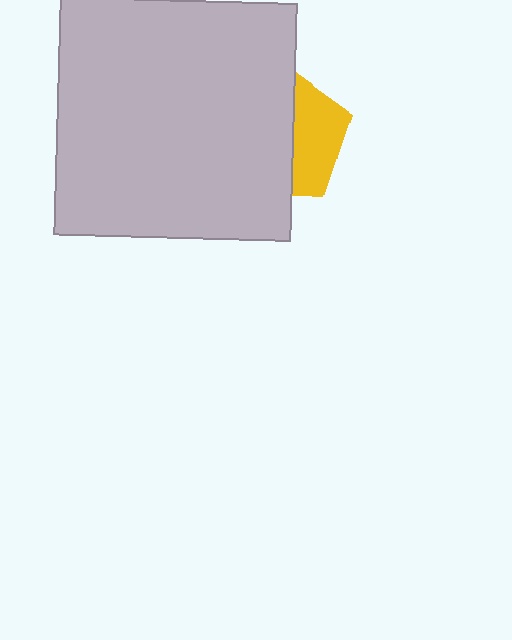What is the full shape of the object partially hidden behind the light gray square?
The partially hidden object is a yellow pentagon.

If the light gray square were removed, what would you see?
You would see the complete yellow pentagon.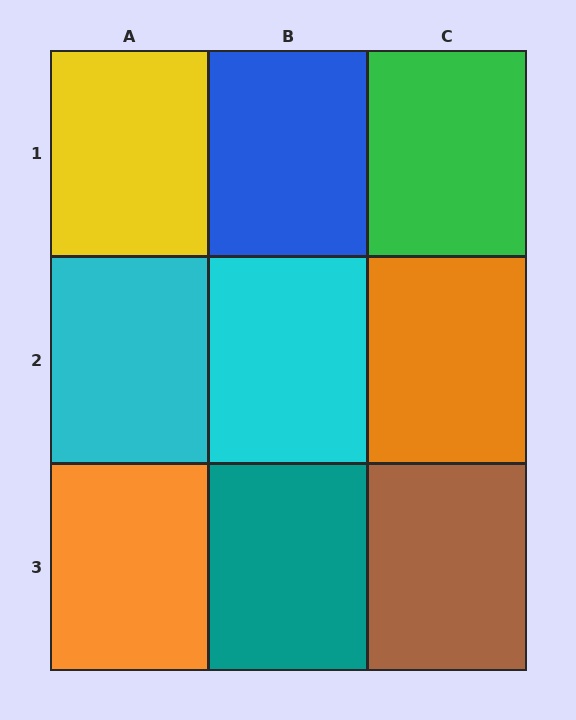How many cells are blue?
1 cell is blue.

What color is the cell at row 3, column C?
Brown.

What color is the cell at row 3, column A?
Orange.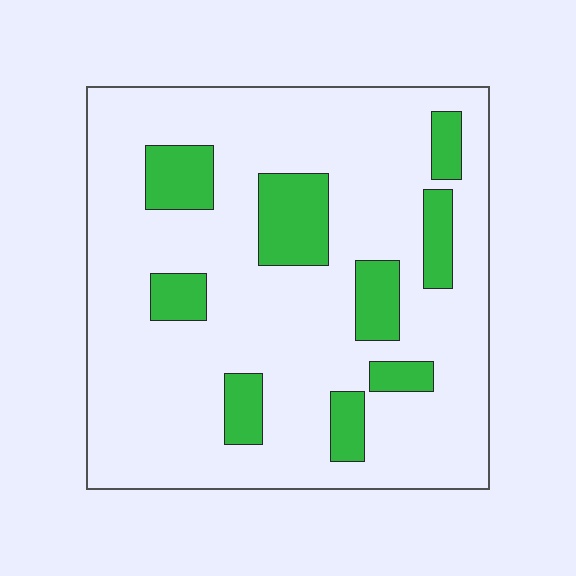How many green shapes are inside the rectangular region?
9.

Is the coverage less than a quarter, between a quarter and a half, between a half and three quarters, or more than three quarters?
Less than a quarter.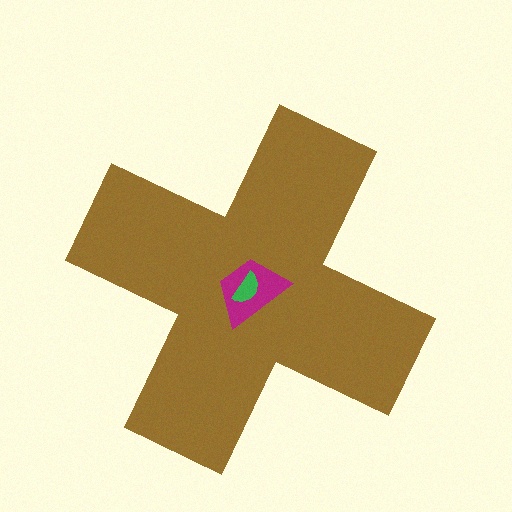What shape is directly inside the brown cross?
The magenta trapezoid.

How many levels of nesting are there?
3.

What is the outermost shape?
The brown cross.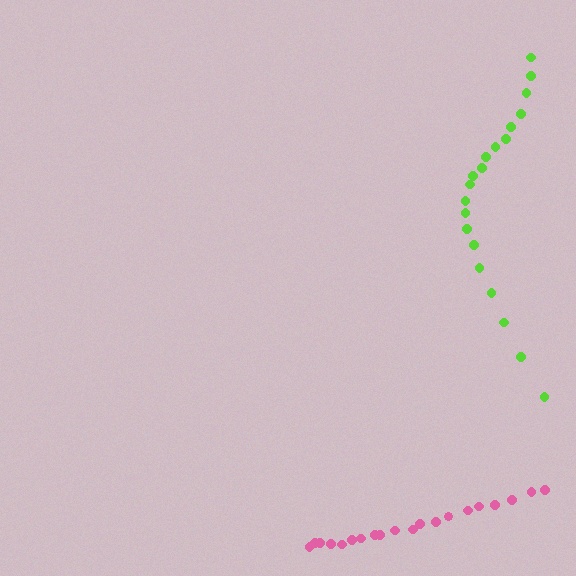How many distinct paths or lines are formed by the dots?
There are 2 distinct paths.